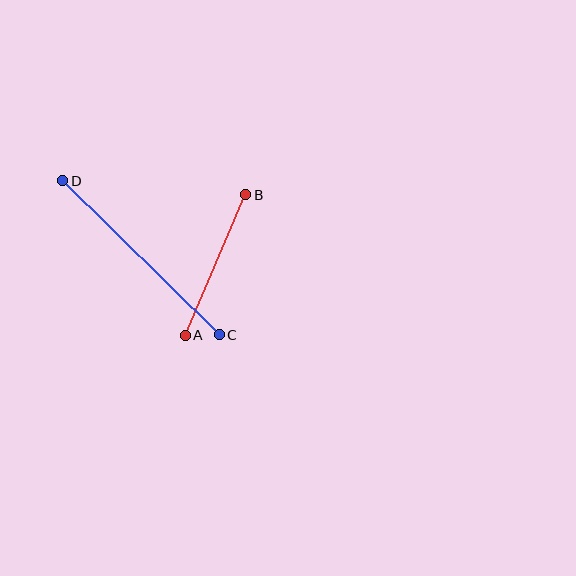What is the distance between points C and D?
The distance is approximately 220 pixels.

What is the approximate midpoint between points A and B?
The midpoint is at approximately (216, 265) pixels.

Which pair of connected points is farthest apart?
Points C and D are farthest apart.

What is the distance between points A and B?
The distance is approximately 153 pixels.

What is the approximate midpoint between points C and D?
The midpoint is at approximately (141, 258) pixels.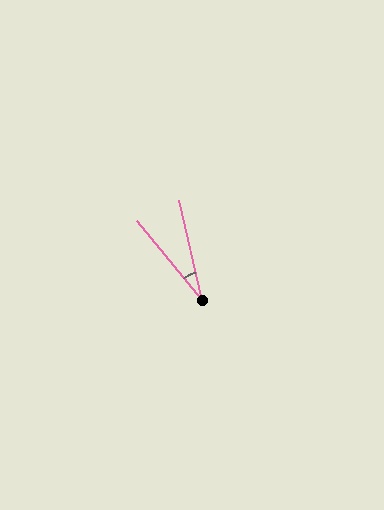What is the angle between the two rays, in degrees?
Approximately 26 degrees.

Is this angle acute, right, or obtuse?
It is acute.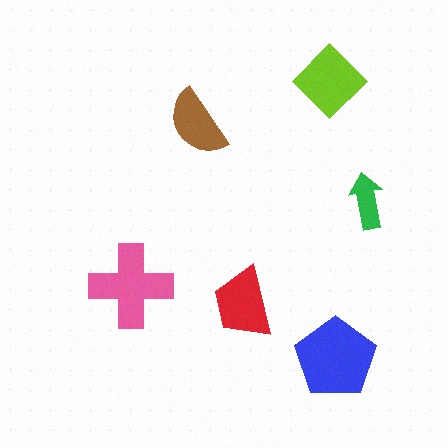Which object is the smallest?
The green arrow.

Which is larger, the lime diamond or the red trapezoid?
The lime diamond.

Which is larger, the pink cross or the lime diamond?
The pink cross.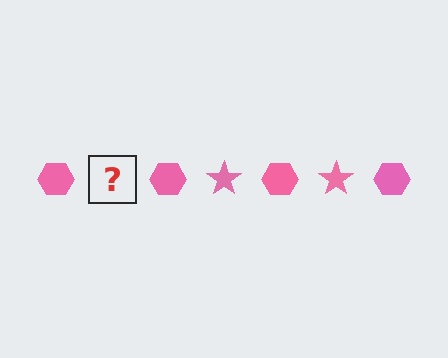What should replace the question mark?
The question mark should be replaced with a pink star.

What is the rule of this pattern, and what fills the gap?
The rule is that the pattern cycles through hexagon, star shapes in pink. The gap should be filled with a pink star.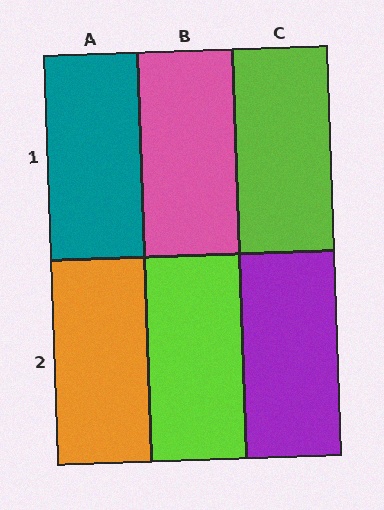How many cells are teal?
1 cell is teal.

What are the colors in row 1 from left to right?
Teal, pink, lime.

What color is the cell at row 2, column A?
Orange.